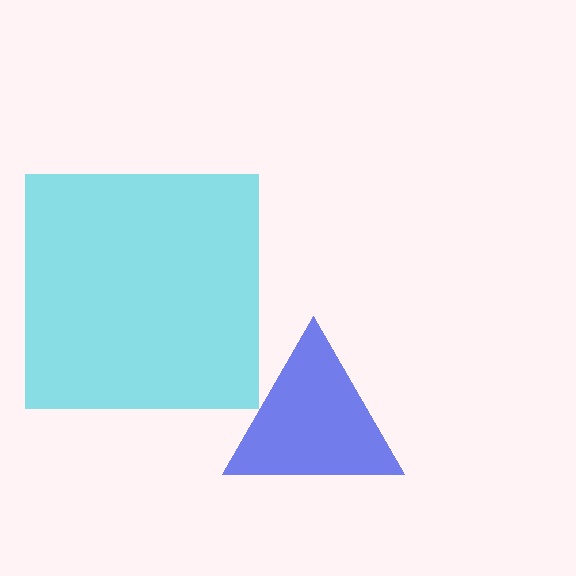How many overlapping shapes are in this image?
There are 2 overlapping shapes in the image.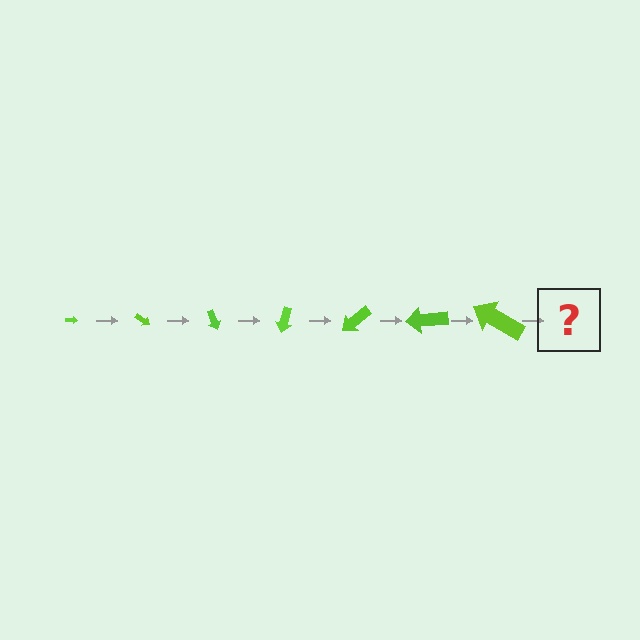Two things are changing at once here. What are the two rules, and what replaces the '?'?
The two rules are that the arrow grows larger each step and it rotates 35 degrees each step. The '?' should be an arrow, larger than the previous one and rotated 245 degrees from the start.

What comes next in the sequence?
The next element should be an arrow, larger than the previous one and rotated 245 degrees from the start.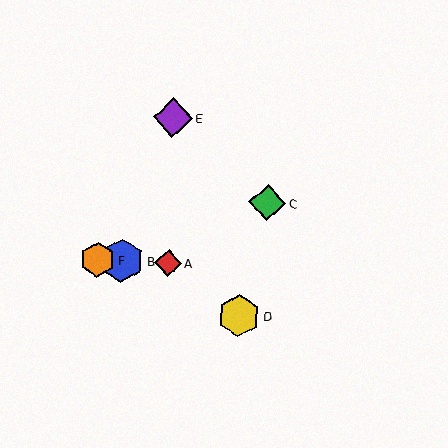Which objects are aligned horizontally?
Objects A, B, F are aligned horizontally.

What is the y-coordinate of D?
Object D is at y≈315.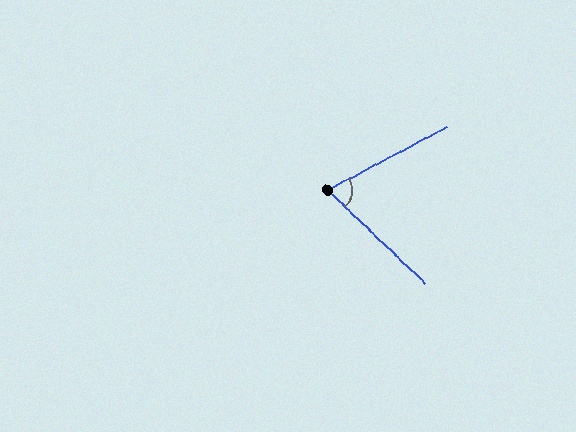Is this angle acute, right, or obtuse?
It is acute.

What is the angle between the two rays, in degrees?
Approximately 71 degrees.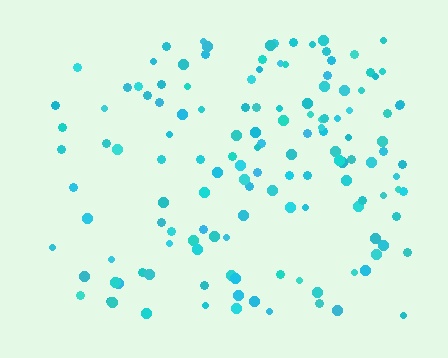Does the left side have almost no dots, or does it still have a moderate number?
Still a moderate number, just noticeably fewer than the right.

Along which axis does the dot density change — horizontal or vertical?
Horizontal.